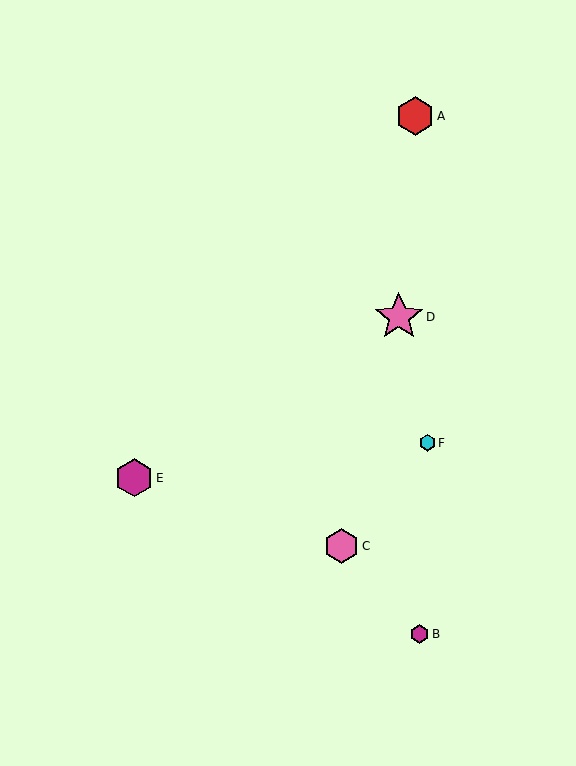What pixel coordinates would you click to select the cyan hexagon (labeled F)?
Click at (427, 443) to select the cyan hexagon F.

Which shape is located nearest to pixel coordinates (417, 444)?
The cyan hexagon (labeled F) at (427, 443) is nearest to that location.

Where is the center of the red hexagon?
The center of the red hexagon is at (415, 116).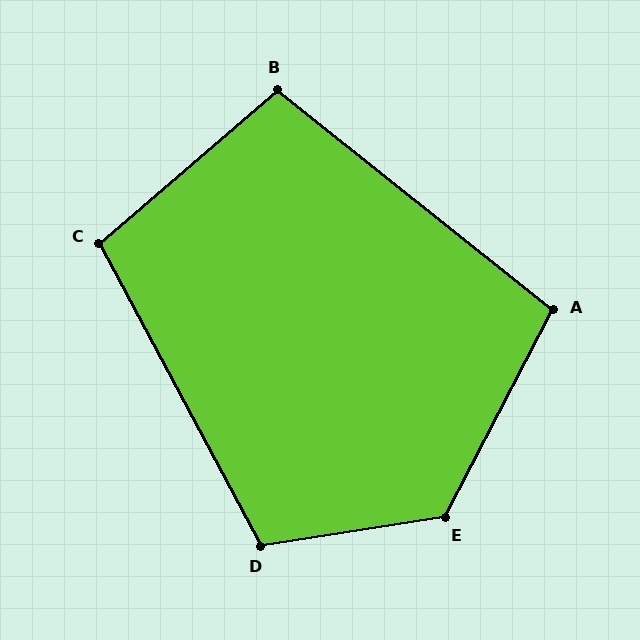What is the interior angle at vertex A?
Approximately 101 degrees (obtuse).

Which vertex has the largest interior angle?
E, at approximately 126 degrees.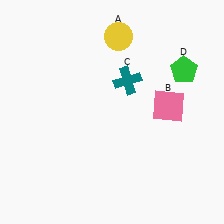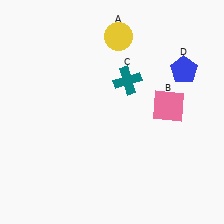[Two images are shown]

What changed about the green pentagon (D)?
In Image 1, D is green. In Image 2, it changed to blue.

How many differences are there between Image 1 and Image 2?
There is 1 difference between the two images.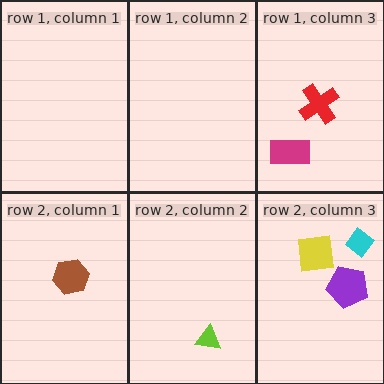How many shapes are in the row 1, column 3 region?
2.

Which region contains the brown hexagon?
The row 2, column 1 region.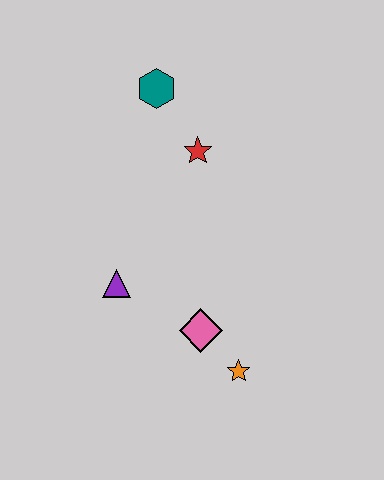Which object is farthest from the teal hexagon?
The orange star is farthest from the teal hexagon.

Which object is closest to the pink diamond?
The orange star is closest to the pink diamond.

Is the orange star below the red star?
Yes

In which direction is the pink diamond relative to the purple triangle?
The pink diamond is to the right of the purple triangle.